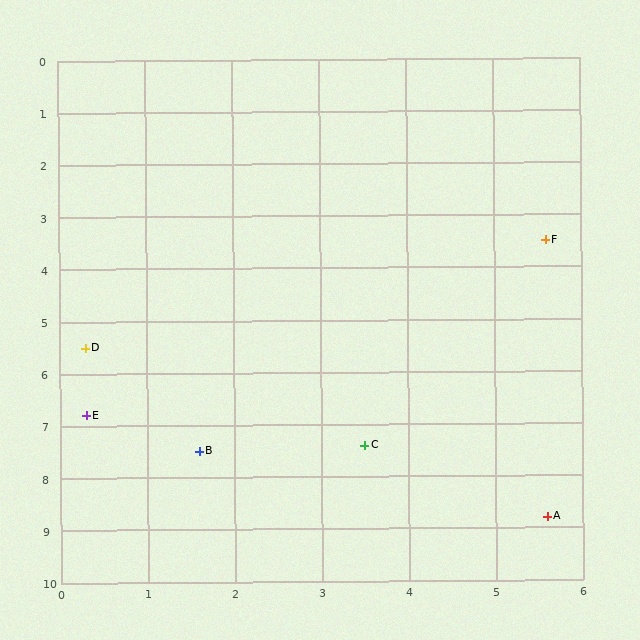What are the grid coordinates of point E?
Point E is at approximately (0.3, 6.8).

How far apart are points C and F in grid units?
Points C and F are about 4.4 grid units apart.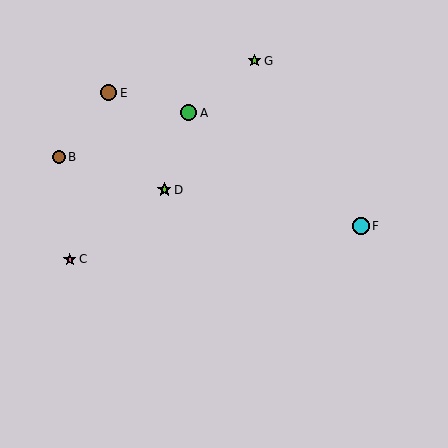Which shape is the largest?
The cyan circle (labeled F) is the largest.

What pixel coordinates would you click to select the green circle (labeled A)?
Click at (189, 113) to select the green circle A.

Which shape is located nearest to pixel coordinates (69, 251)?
The pink star (labeled C) at (70, 259) is nearest to that location.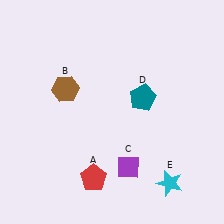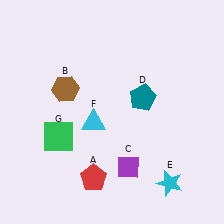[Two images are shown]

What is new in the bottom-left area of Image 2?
A cyan triangle (F) was added in the bottom-left area of Image 2.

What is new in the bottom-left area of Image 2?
A green square (G) was added in the bottom-left area of Image 2.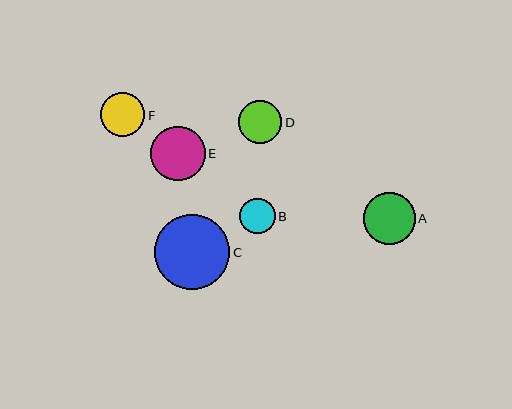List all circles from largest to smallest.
From largest to smallest: C, E, A, F, D, B.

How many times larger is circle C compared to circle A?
Circle C is approximately 1.4 times the size of circle A.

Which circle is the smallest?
Circle B is the smallest with a size of approximately 35 pixels.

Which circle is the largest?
Circle C is the largest with a size of approximately 75 pixels.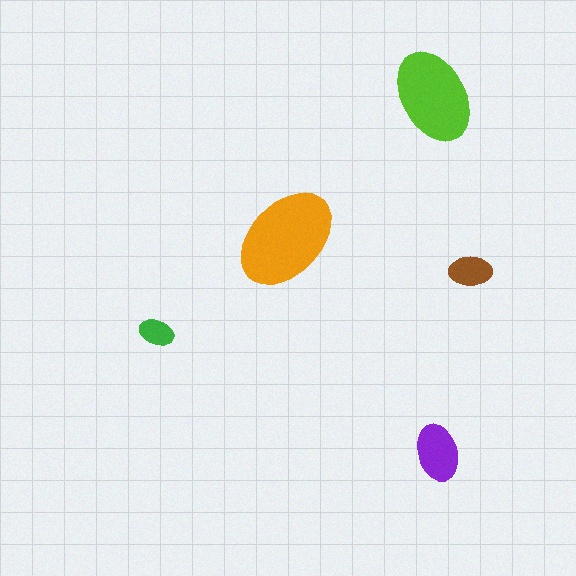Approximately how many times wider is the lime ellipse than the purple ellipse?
About 1.5 times wider.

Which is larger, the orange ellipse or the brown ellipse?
The orange one.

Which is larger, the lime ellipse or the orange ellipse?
The orange one.